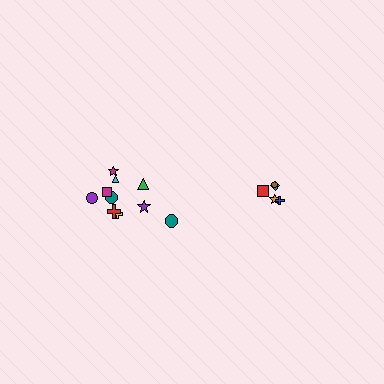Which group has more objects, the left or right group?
The left group.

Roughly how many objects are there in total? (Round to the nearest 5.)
Roughly 15 objects in total.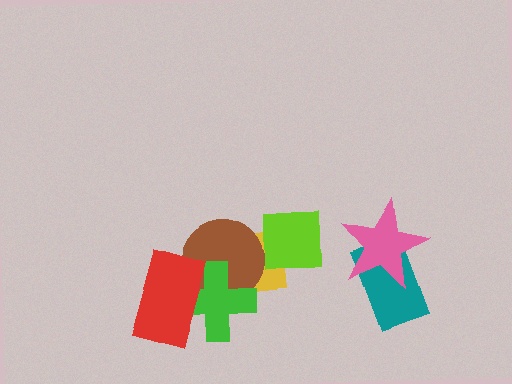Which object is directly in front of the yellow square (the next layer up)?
The brown circle is directly in front of the yellow square.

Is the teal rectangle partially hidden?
Yes, it is partially covered by another shape.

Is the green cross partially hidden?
Yes, it is partially covered by another shape.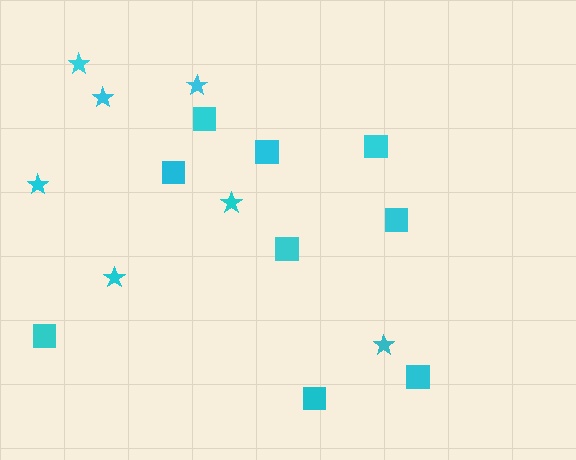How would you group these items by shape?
There are 2 groups: one group of squares (9) and one group of stars (7).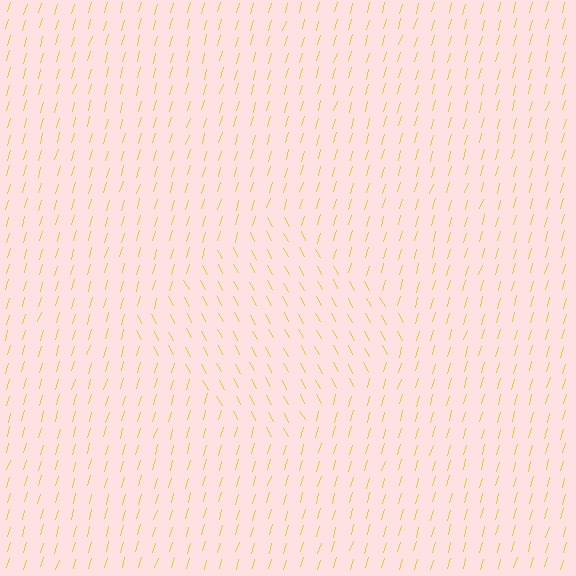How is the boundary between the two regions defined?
The boundary is defined purely by a change in line orientation (approximately 45 degrees difference). All lines are the same color and thickness.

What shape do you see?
I see a diamond.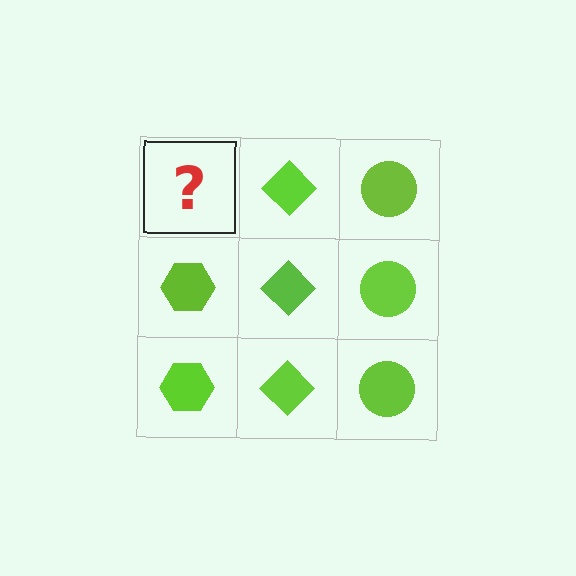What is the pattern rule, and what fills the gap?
The rule is that each column has a consistent shape. The gap should be filled with a lime hexagon.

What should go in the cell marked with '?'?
The missing cell should contain a lime hexagon.